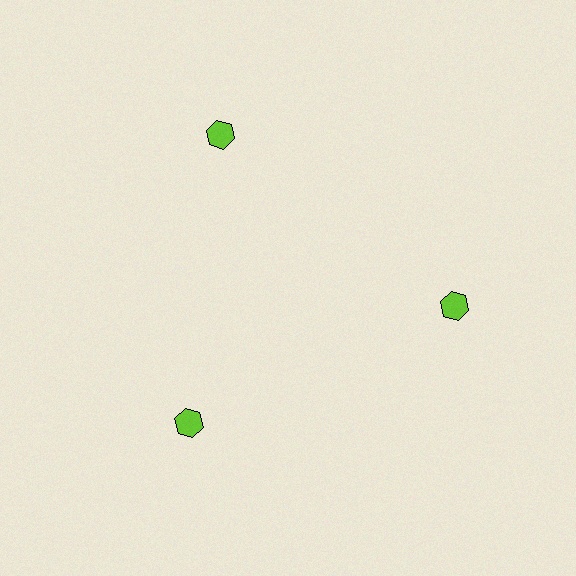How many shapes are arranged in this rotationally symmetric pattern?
There are 3 shapes, arranged in 3 groups of 1.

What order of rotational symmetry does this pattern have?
This pattern has 3-fold rotational symmetry.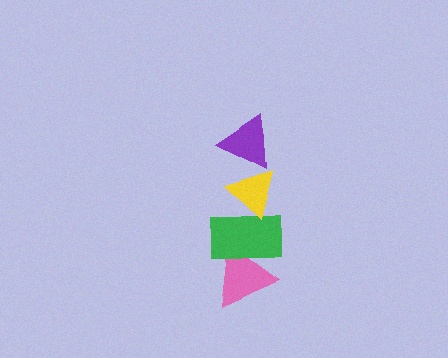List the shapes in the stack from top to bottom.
From top to bottom: the purple triangle, the yellow triangle, the green rectangle, the pink triangle.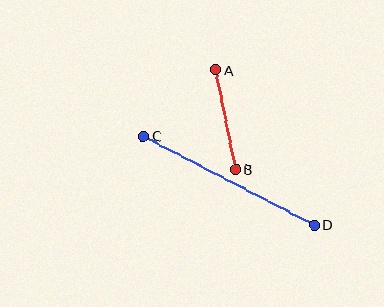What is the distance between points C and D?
The distance is approximately 193 pixels.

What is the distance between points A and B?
The distance is approximately 102 pixels.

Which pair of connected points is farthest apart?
Points C and D are farthest apart.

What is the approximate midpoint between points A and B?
The midpoint is at approximately (226, 119) pixels.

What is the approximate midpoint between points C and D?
The midpoint is at approximately (229, 181) pixels.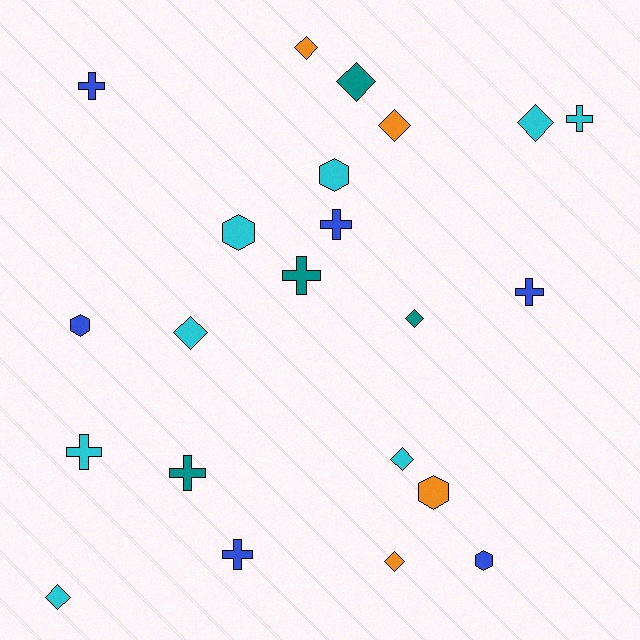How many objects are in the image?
There are 22 objects.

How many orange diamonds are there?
There are 3 orange diamonds.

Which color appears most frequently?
Cyan, with 8 objects.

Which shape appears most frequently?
Diamond, with 9 objects.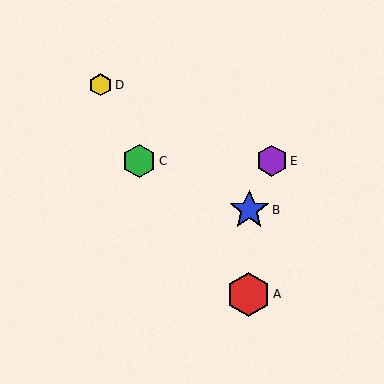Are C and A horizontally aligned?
No, C is at y≈161 and A is at y≈294.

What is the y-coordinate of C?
Object C is at y≈161.